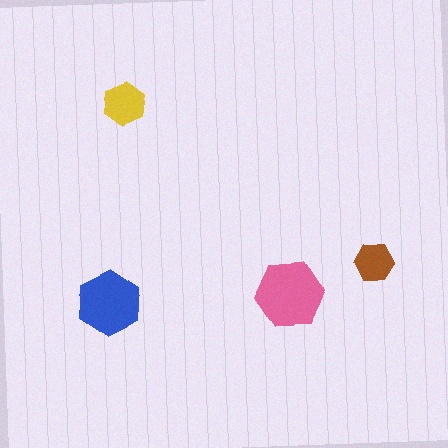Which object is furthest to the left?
The blue hexagon is leftmost.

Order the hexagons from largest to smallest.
the pink one, the blue one, the yellow one, the brown one.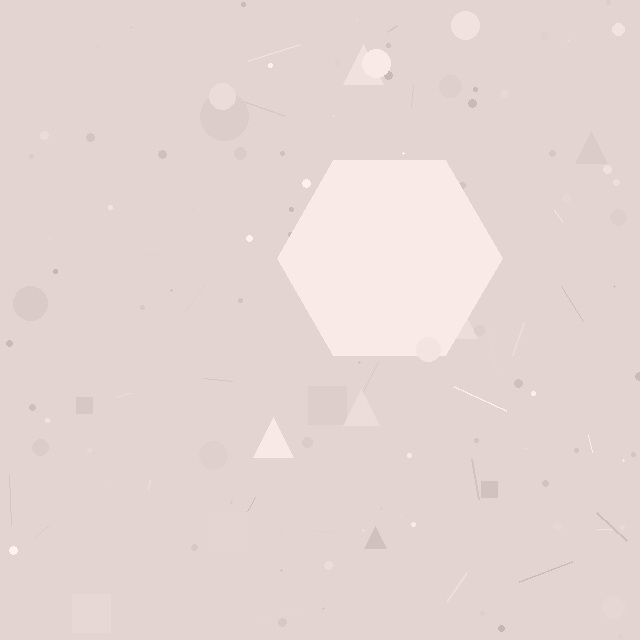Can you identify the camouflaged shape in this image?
The camouflaged shape is a hexagon.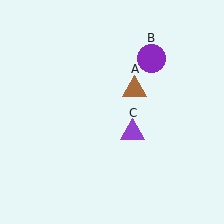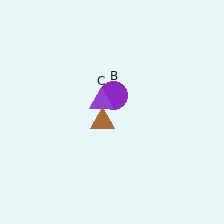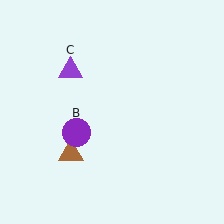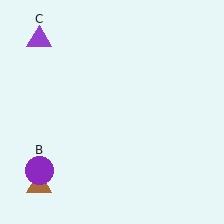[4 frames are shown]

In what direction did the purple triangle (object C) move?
The purple triangle (object C) moved up and to the left.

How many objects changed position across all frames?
3 objects changed position: brown triangle (object A), purple circle (object B), purple triangle (object C).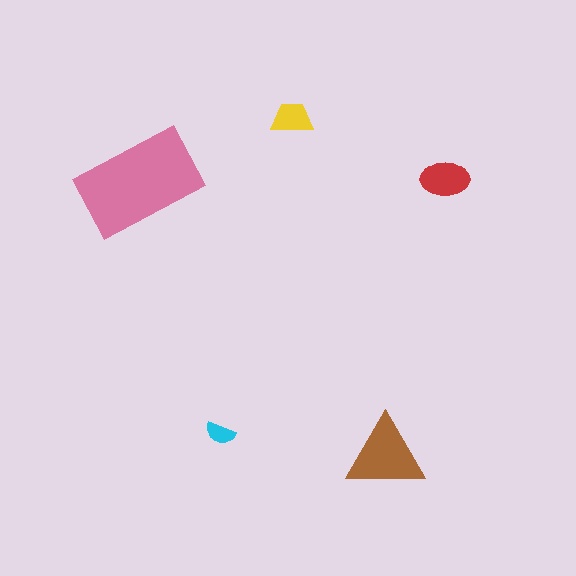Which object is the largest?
The pink rectangle.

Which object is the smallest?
The cyan semicircle.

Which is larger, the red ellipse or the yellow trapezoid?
The red ellipse.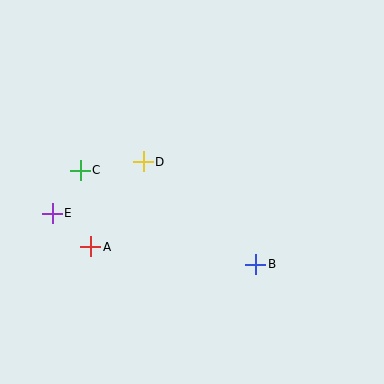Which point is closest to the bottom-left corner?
Point A is closest to the bottom-left corner.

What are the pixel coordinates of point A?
Point A is at (91, 247).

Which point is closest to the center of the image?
Point D at (143, 162) is closest to the center.